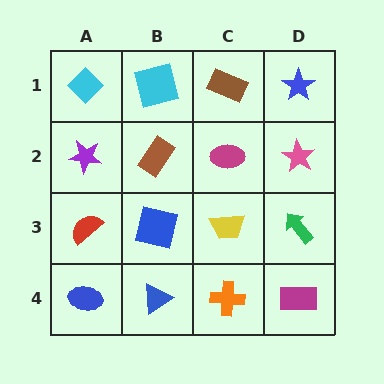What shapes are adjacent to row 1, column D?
A pink star (row 2, column D), a brown rectangle (row 1, column C).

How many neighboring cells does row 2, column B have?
4.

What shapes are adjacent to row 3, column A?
A purple star (row 2, column A), a blue ellipse (row 4, column A), a blue square (row 3, column B).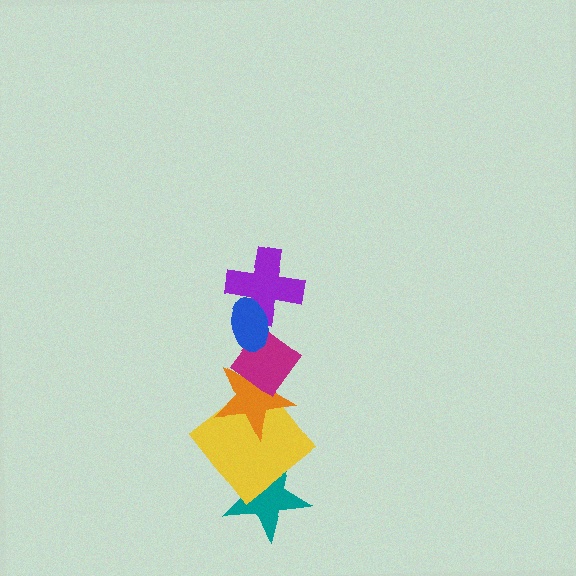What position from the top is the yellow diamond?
The yellow diamond is 5th from the top.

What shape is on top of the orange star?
The magenta diamond is on top of the orange star.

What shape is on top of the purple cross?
The blue ellipse is on top of the purple cross.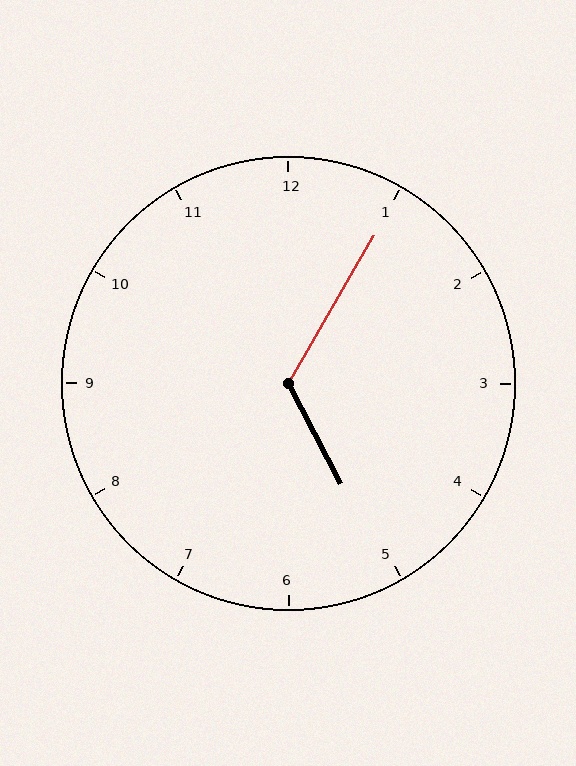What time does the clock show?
5:05.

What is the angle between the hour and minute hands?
Approximately 122 degrees.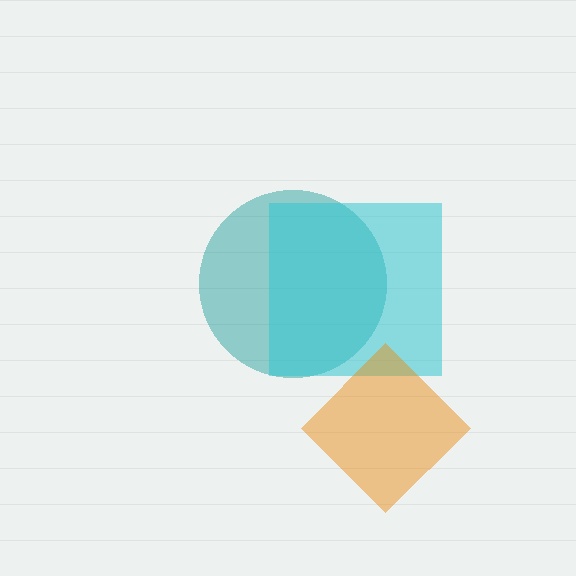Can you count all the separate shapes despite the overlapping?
Yes, there are 3 separate shapes.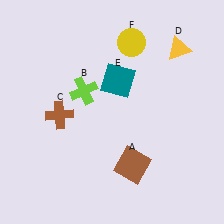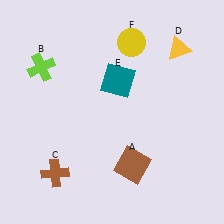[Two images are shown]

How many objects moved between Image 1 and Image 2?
2 objects moved between the two images.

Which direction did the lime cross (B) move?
The lime cross (B) moved left.